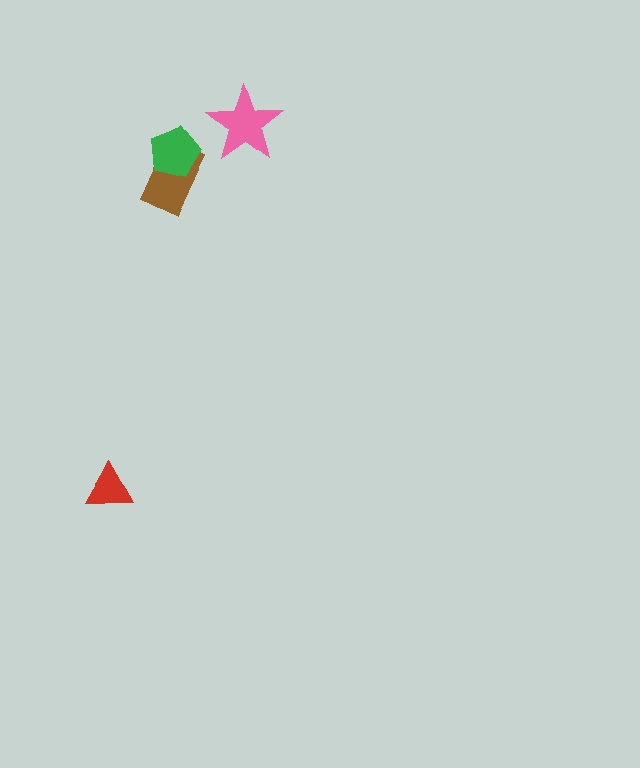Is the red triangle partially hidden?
No, no other shape covers it.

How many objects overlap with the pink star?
0 objects overlap with the pink star.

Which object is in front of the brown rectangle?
The green pentagon is in front of the brown rectangle.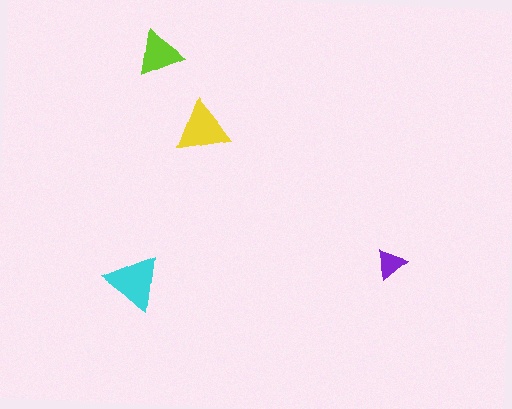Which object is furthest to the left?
The cyan triangle is leftmost.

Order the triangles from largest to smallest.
the cyan one, the yellow one, the lime one, the purple one.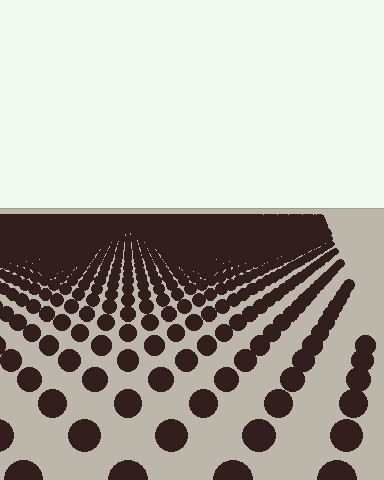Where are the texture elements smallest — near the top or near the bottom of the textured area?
Near the top.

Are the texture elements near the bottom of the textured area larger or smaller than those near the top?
Larger. Near the bottom, elements are closer to the viewer and appear at a bigger on-screen size.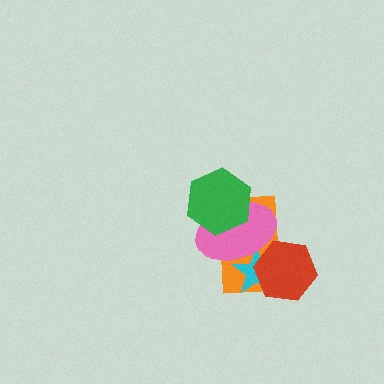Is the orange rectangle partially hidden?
Yes, it is partially covered by another shape.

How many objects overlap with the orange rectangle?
4 objects overlap with the orange rectangle.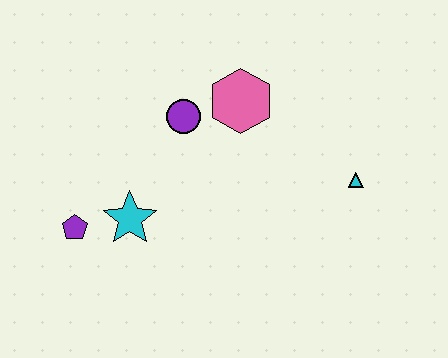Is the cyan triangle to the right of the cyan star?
Yes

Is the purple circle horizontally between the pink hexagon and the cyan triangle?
No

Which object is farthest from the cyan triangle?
The purple pentagon is farthest from the cyan triangle.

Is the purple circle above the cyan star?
Yes